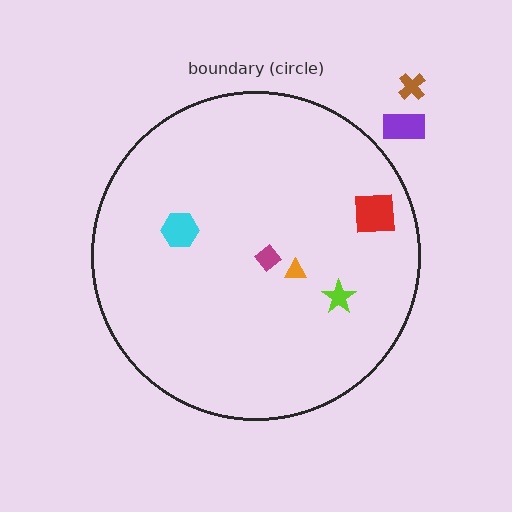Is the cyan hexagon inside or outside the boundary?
Inside.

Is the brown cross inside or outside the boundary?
Outside.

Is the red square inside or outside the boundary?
Inside.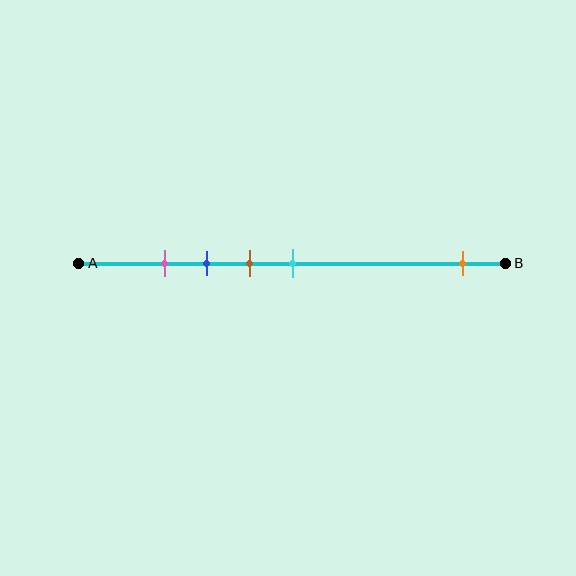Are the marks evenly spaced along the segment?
No, the marks are not evenly spaced.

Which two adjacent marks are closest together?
The pink and blue marks are the closest adjacent pair.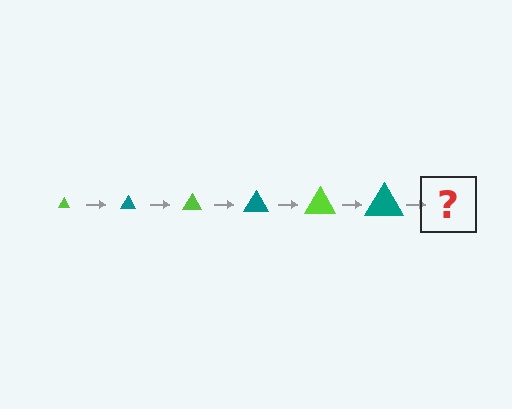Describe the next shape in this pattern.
It should be a lime triangle, larger than the previous one.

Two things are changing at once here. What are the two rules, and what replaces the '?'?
The two rules are that the triangle grows larger each step and the color cycles through lime and teal. The '?' should be a lime triangle, larger than the previous one.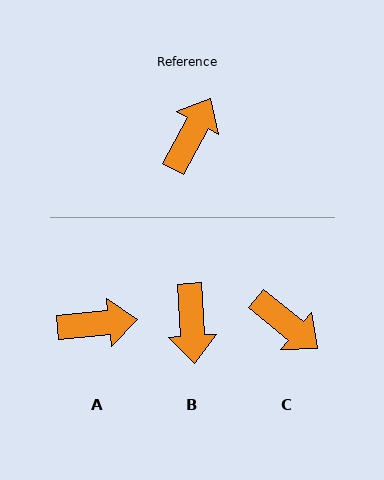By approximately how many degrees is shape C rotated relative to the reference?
Approximately 101 degrees clockwise.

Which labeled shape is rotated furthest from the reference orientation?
B, about 148 degrees away.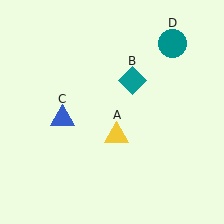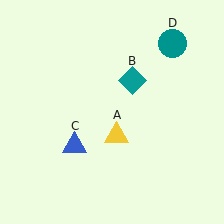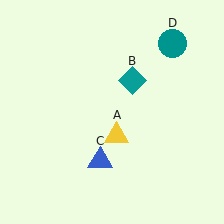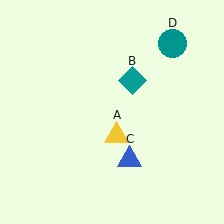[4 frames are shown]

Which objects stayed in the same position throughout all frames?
Yellow triangle (object A) and teal diamond (object B) and teal circle (object D) remained stationary.